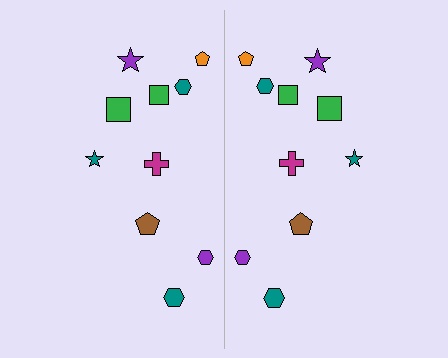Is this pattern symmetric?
Yes, this pattern has bilateral (reflection) symmetry.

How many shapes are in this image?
There are 20 shapes in this image.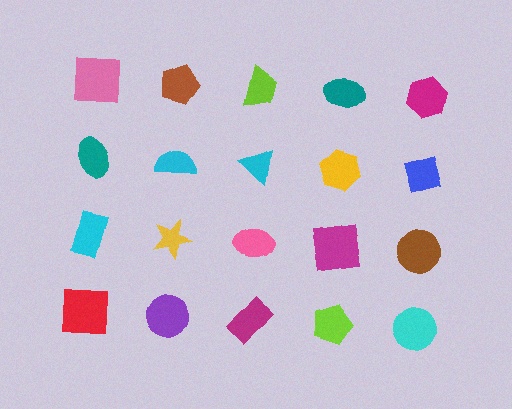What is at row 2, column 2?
A cyan semicircle.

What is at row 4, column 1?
A red square.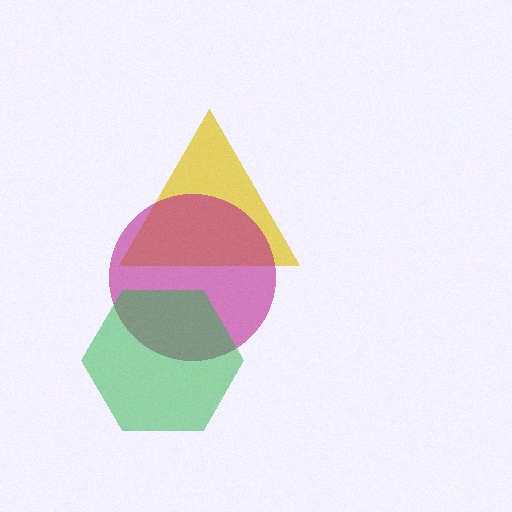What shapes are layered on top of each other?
The layered shapes are: a yellow triangle, a magenta circle, a green hexagon.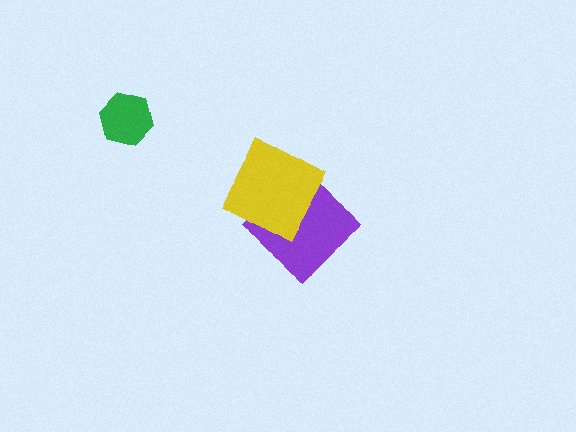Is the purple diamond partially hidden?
Yes, it is partially covered by another shape.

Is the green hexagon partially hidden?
No, no other shape covers it.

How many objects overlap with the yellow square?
1 object overlaps with the yellow square.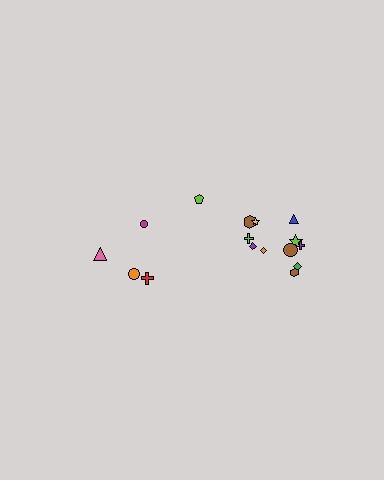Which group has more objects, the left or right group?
The right group.